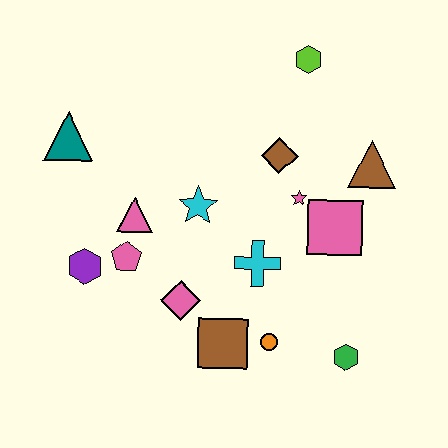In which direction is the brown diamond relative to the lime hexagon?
The brown diamond is below the lime hexagon.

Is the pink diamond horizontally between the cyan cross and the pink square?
No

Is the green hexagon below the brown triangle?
Yes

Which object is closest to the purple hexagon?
The pink pentagon is closest to the purple hexagon.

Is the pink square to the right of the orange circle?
Yes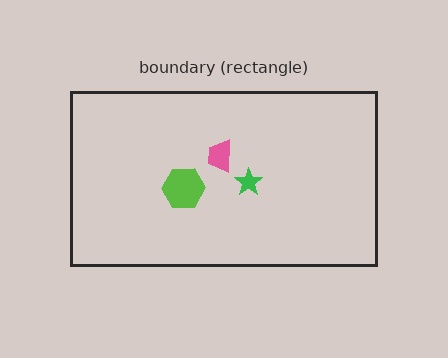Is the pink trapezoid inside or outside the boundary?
Inside.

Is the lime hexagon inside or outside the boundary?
Inside.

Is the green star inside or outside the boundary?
Inside.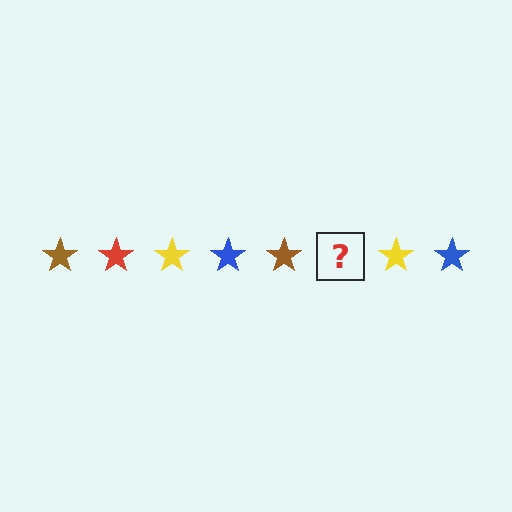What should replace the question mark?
The question mark should be replaced with a red star.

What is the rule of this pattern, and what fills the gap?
The rule is that the pattern cycles through brown, red, yellow, blue stars. The gap should be filled with a red star.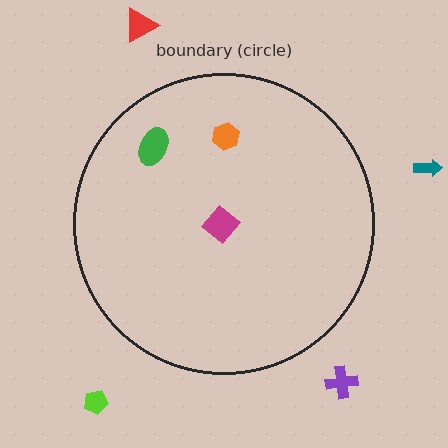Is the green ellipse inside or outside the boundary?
Inside.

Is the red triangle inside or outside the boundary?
Outside.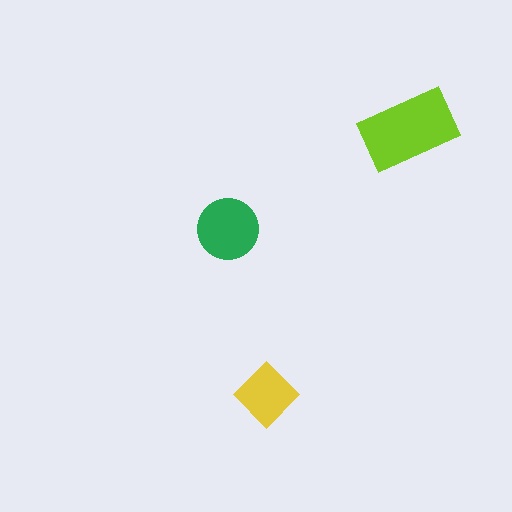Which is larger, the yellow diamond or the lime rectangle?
The lime rectangle.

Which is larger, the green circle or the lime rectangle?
The lime rectangle.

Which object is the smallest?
The yellow diamond.